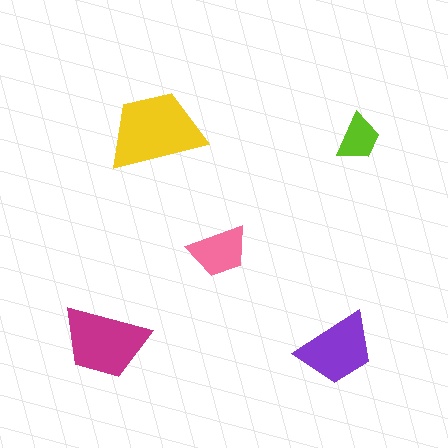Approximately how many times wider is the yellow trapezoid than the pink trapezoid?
About 1.5 times wider.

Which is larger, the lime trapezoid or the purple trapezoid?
The purple one.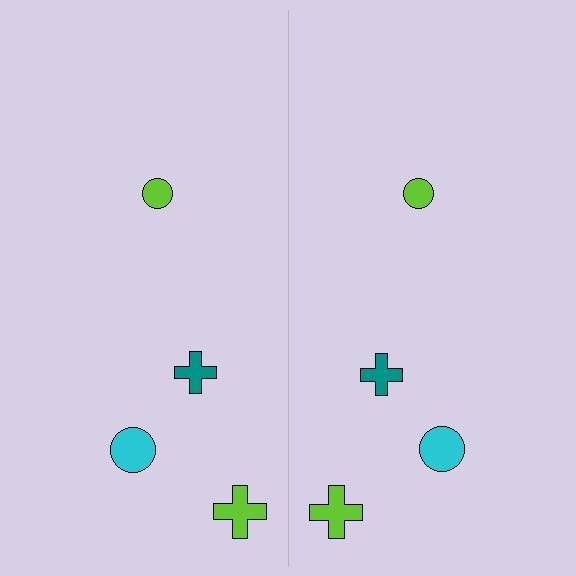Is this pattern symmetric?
Yes, this pattern has bilateral (reflection) symmetry.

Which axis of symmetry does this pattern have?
The pattern has a vertical axis of symmetry running through the center of the image.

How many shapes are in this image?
There are 8 shapes in this image.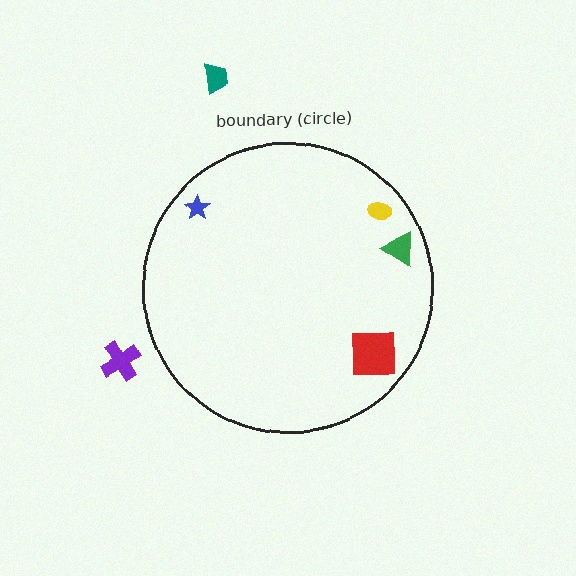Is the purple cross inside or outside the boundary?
Outside.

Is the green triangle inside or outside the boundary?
Inside.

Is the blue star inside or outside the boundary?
Inside.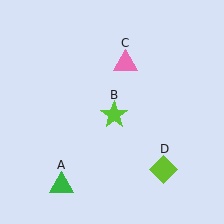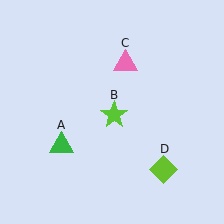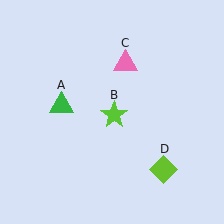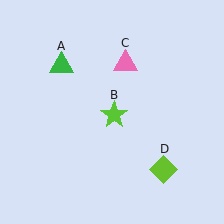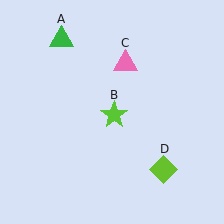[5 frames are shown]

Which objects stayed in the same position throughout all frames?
Lime star (object B) and pink triangle (object C) and lime diamond (object D) remained stationary.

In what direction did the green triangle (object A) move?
The green triangle (object A) moved up.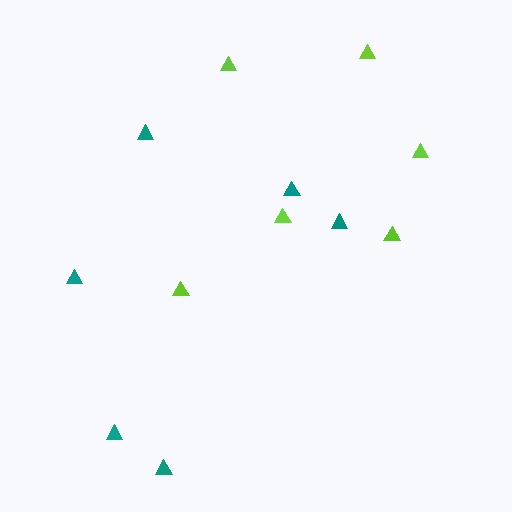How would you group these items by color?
There are 2 groups: one group of lime triangles (6) and one group of teal triangles (6).